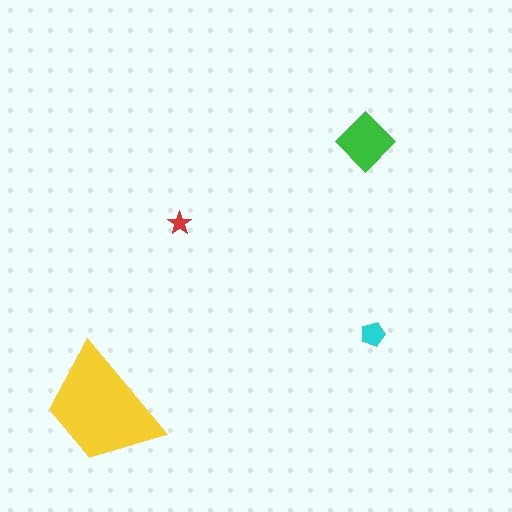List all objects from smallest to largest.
The red star, the cyan pentagon, the green diamond, the yellow trapezoid.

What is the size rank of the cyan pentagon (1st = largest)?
3rd.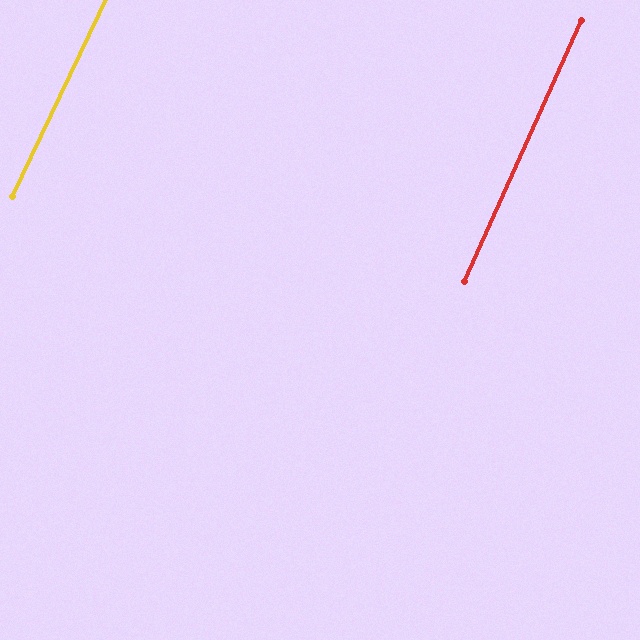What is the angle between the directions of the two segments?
Approximately 1 degree.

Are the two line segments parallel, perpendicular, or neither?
Parallel — their directions differ by only 1.1°.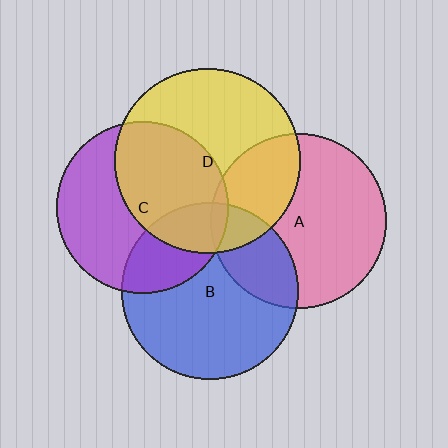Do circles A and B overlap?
Yes.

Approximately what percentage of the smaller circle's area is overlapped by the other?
Approximately 25%.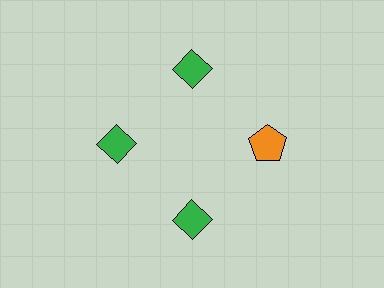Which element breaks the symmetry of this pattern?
The orange pentagon at roughly the 3 o'clock position breaks the symmetry. All other shapes are green diamonds.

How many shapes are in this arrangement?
There are 4 shapes arranged in a ring pattern.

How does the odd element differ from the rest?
It differs in both color (orange instead of green) and shape (pentagon instead of diamond).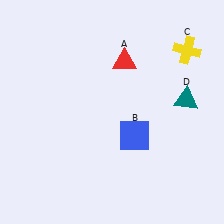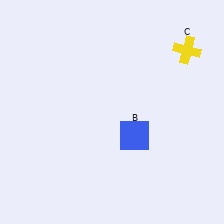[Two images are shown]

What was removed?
The red triangle (A), the teal triangle (D) were removed in Image 2.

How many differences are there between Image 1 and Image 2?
There are 2 differences between the two images.